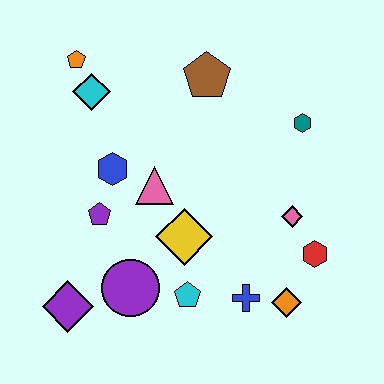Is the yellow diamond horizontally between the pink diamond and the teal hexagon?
No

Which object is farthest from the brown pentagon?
The purple diamond is farthest from the brown pentagon.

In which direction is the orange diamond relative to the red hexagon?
The orange diamond is below the red hexagon.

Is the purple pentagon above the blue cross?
Yes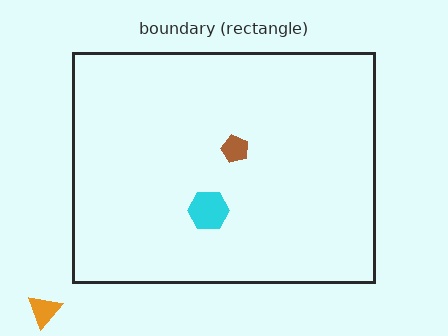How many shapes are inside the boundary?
2 inside, 1 outside.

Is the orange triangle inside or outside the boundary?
Outside.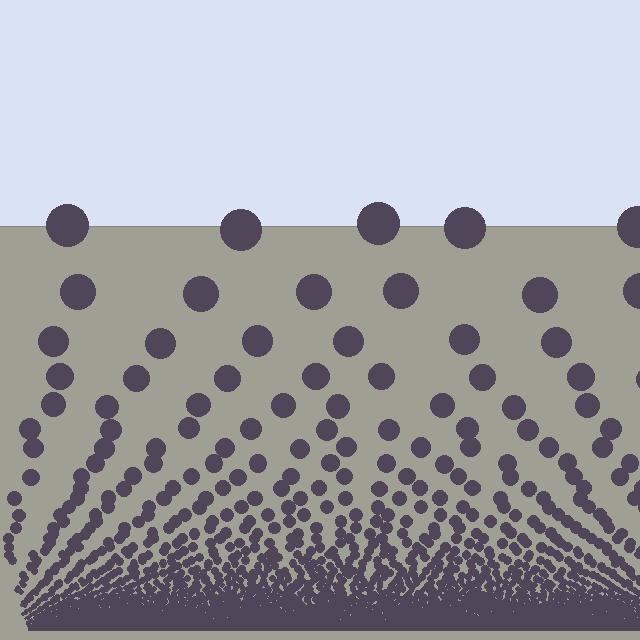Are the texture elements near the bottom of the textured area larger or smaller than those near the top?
Smaller. The gradient is inverted — elements near the bottom are smaller and denser.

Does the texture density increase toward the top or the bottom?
Density increases toward the bottom.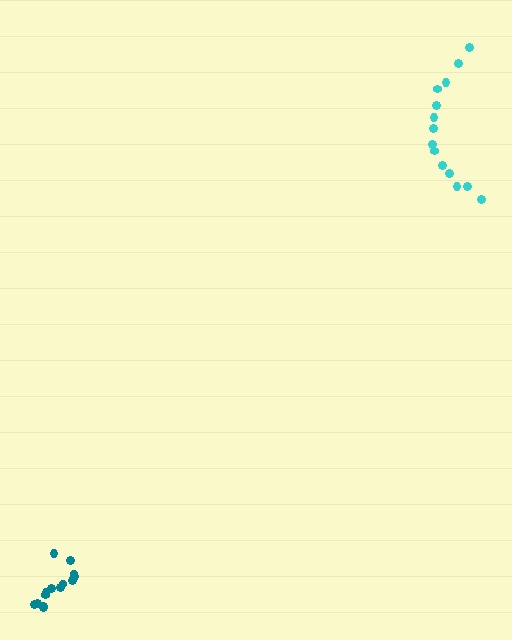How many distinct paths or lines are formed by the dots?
There are 2 distinct paths.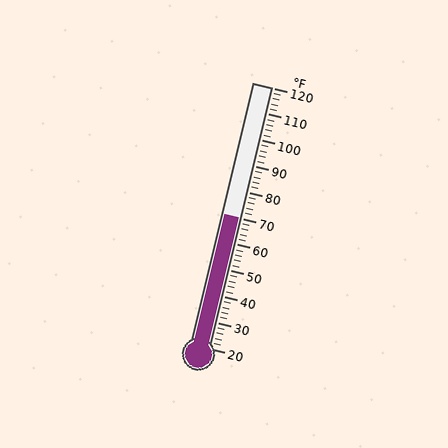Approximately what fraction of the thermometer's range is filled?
The thermometer is filled to approximately 50% of its range.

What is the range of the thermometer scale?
The thermometer scale ranges from 20°F to 120°F.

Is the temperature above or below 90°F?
The temperature is below 90°F.